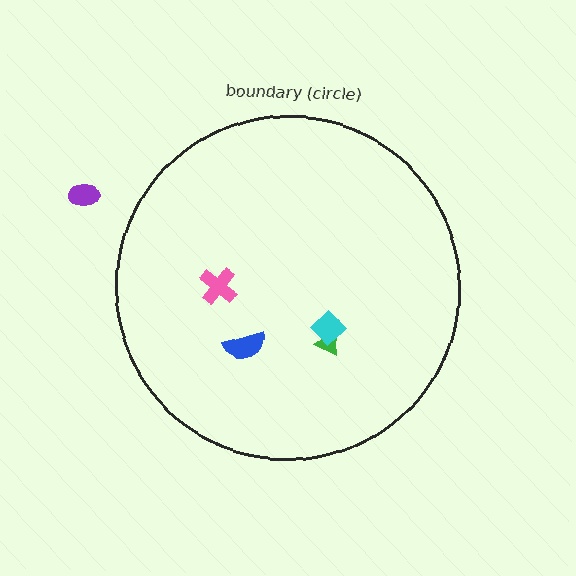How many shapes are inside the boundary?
4 inside, 1 outside.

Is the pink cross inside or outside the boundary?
Inside.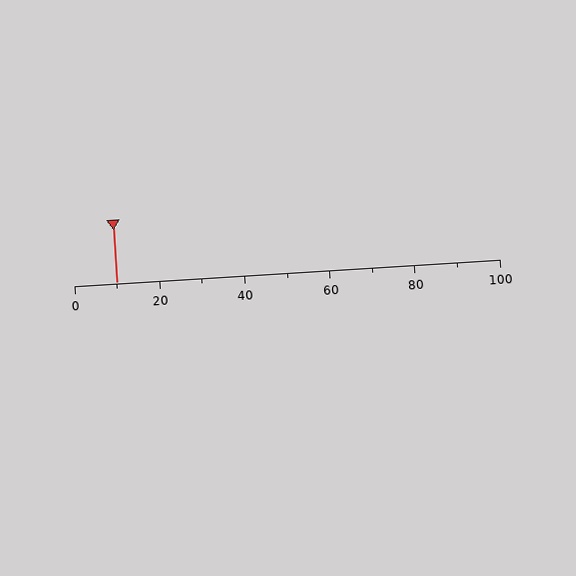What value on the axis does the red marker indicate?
The marker indicates approximately 10.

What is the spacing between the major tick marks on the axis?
The major ticks are spaced 20 apart.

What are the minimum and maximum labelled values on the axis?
The axis runs from 0 to 100.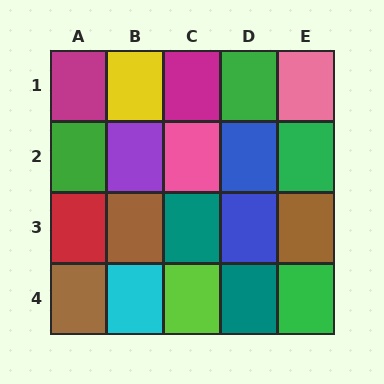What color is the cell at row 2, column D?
Blue.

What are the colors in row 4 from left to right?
Brown, cyan, lime, teal, green.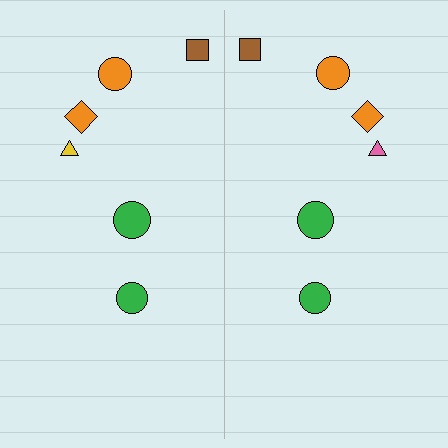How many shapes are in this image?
There are 12 shapes in this image.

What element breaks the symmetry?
The pink triangle on the right side breaks the symmetry — its mirror counterpart is yellow.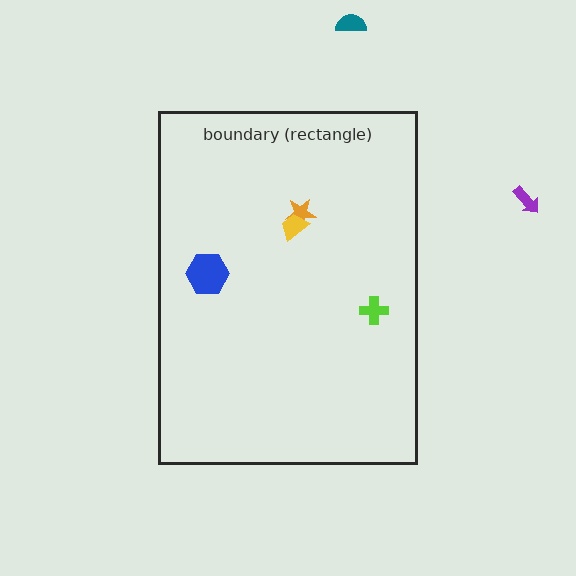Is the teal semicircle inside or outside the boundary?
Outside.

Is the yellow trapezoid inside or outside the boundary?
Inside.